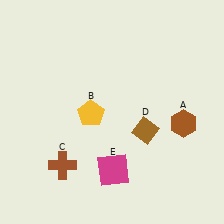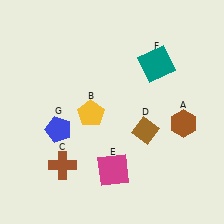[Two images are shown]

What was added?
A teal square (F), a blue pentagon (G) were added in Image 2.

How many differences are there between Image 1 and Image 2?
There are 2 differences between the two images.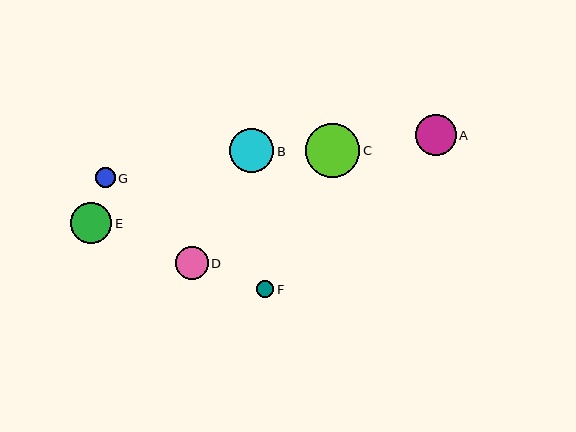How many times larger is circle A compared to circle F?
Circle A is approximately 2.4 times the size of circle F.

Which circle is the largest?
Circle C is the largest with a size of approximately 54 pixels.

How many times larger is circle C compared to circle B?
Circle C is approximately 1.2 times the size of circle B.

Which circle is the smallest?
Circle F is the smallest with a size of approximately 17 pixels.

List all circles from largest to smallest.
From largest to smallest: C, B, A, E, D, G, F.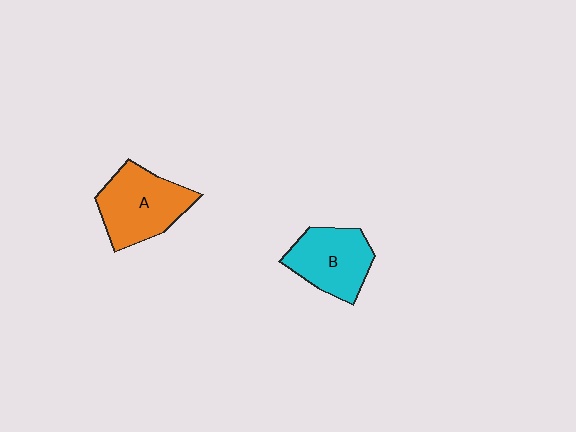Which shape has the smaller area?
Shape B (cyan).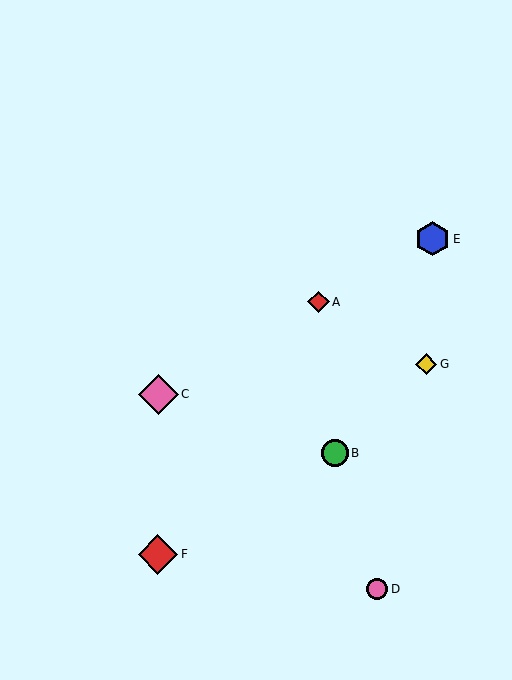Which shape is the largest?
The pink diamond (labeled C) is the largest.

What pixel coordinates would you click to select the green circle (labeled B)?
Click at (335, 453) to select the green circle B.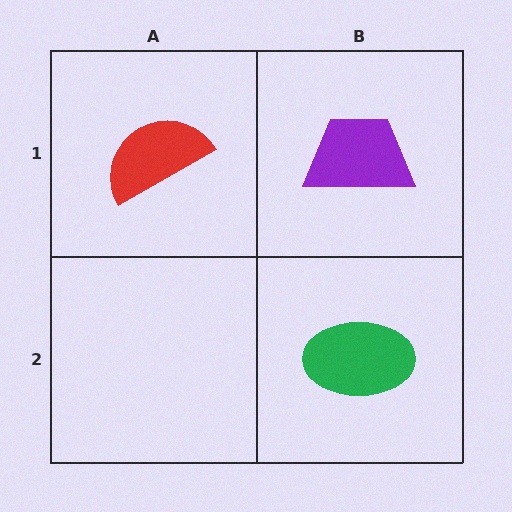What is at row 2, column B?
A green ellipse.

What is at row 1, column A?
A red semicircle.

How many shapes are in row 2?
1 shape.